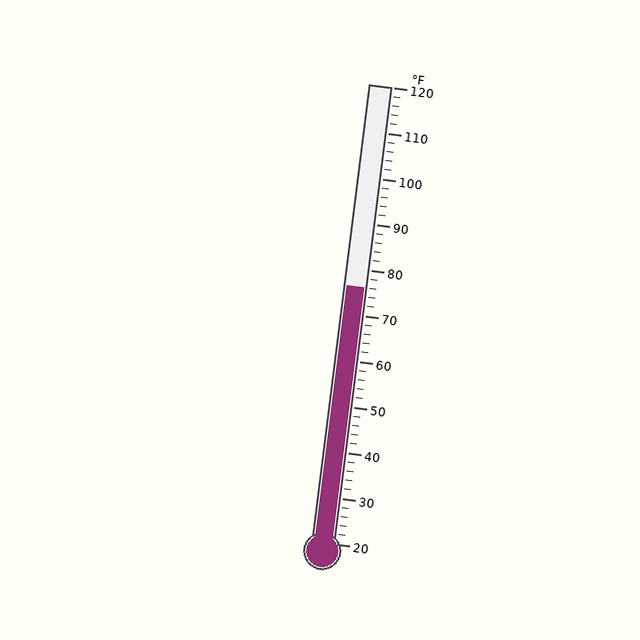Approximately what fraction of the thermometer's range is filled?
The thermometer is filled to approximately 55% of its range.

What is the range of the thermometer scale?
The thermometer scale ranges from 20°F to 120°F.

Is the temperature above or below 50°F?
The temperature is above 50°F.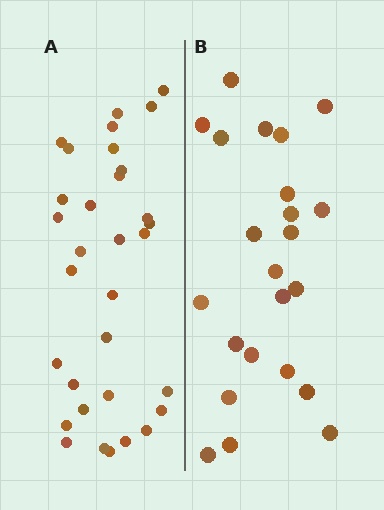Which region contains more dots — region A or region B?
Region A (the left region) has more dots.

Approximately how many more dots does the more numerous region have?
Region A has roughly 8 or so more dots than region B.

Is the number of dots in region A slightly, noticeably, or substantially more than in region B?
Region A has noticeably more, but not dramatically so. The ratio is roughly 1.4 to 1.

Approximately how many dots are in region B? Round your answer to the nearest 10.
About 20 dots. (The exact count is 23, which rounds to 20.)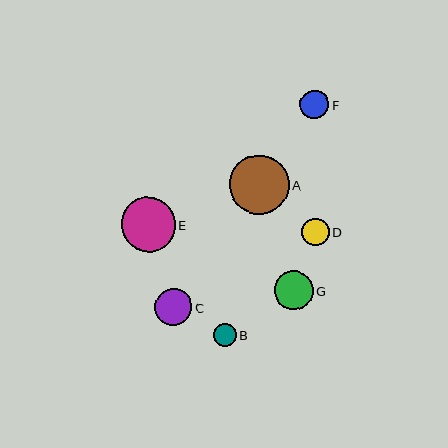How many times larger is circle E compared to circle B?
Circle E is approximately 2.4 times the size of circle B.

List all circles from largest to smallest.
From largest to smallest: A, E, G, C, F, D, B.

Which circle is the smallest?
Circle B is the smallest with a size of approximately 23 pixels.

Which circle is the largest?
Circle A is the largest with a size of approximately 59 pixels.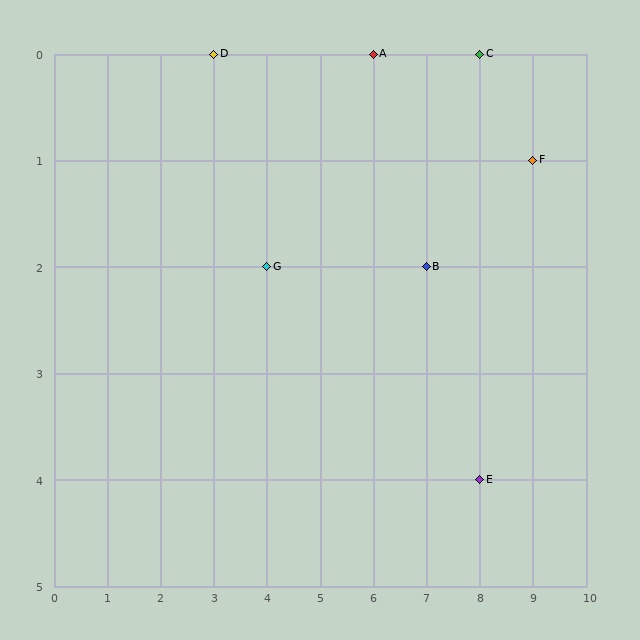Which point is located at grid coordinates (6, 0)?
Point A is at (6, 0).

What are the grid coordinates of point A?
Point A is at grid coordinates (6, 0).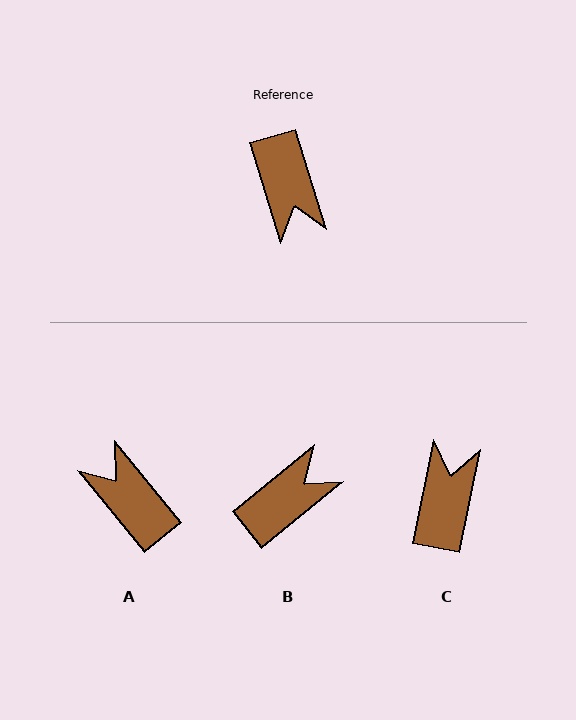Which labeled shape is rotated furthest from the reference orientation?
A, about 158 degrees away.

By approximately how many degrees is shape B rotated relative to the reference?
Approximately 112 degrees counter-clockwise.